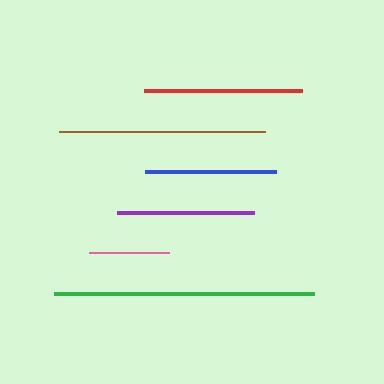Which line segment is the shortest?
The pink line is the shortest at approximately 80 pixels.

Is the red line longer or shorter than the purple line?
The red line is longer than the purple line.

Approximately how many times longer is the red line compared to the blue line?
The red line is approximately 1.2 times the length of the blue line.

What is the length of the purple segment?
The purple segment is approximately 137 pixels long.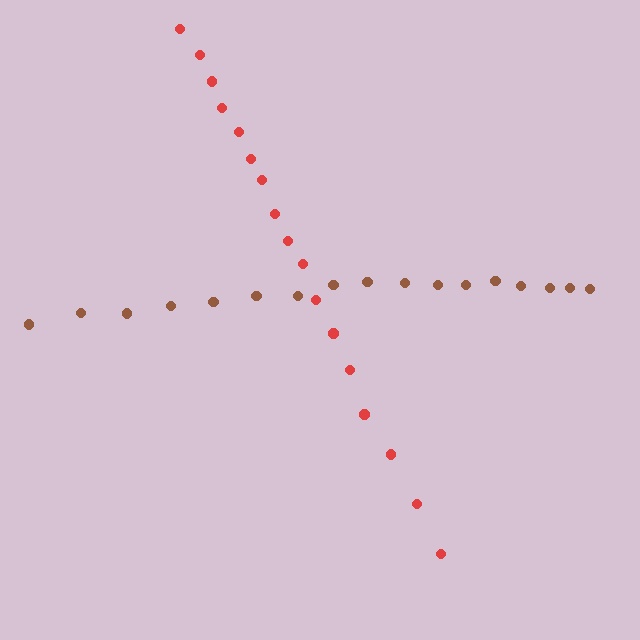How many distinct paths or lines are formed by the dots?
There are 2 distinct paths.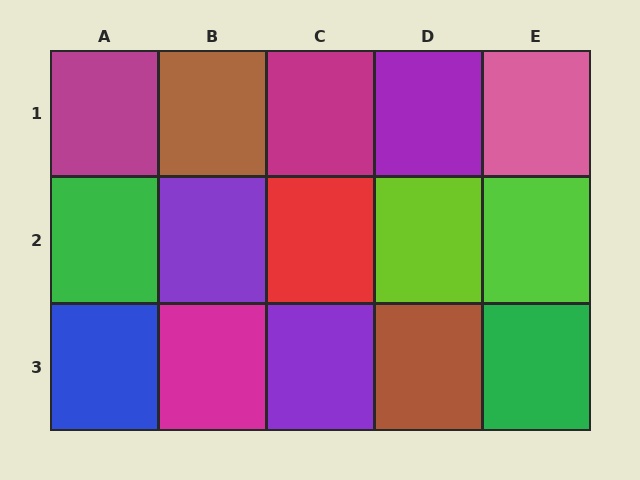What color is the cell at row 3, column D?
Brown.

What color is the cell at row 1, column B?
Brown.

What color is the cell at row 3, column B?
Magenta.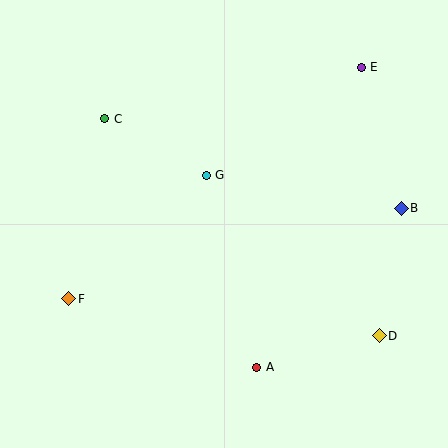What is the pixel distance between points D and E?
The distance between D and E is 269 pixels.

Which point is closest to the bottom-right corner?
Point D is closest to the bottom-right corner.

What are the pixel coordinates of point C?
Point C is at (105, 119).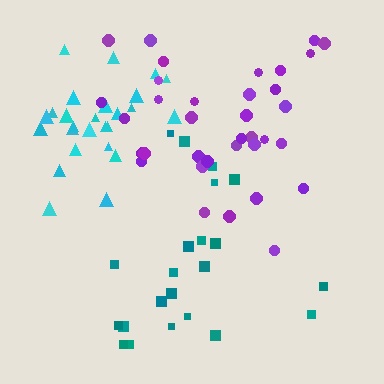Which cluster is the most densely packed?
Cyan.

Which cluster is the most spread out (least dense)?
Teal.